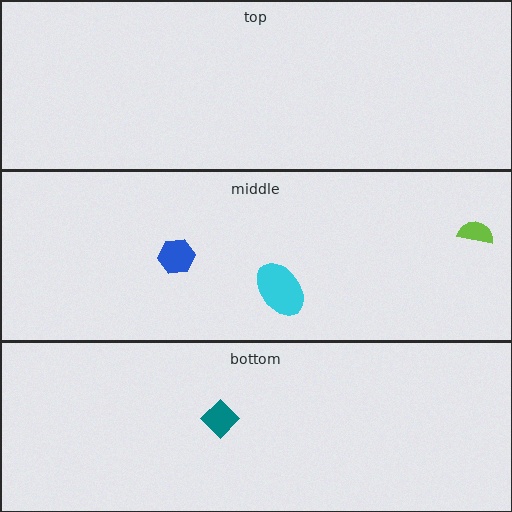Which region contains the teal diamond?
The bottom region.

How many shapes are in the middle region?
3.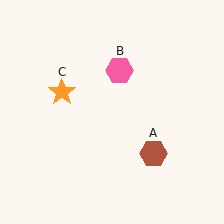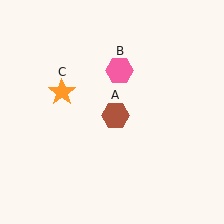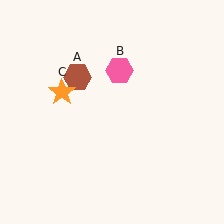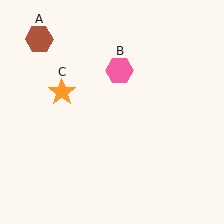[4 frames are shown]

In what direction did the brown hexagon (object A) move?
The brown hexagon (object A) moved up and to the left.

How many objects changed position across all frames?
1 object changed position: brown hexagon (object A).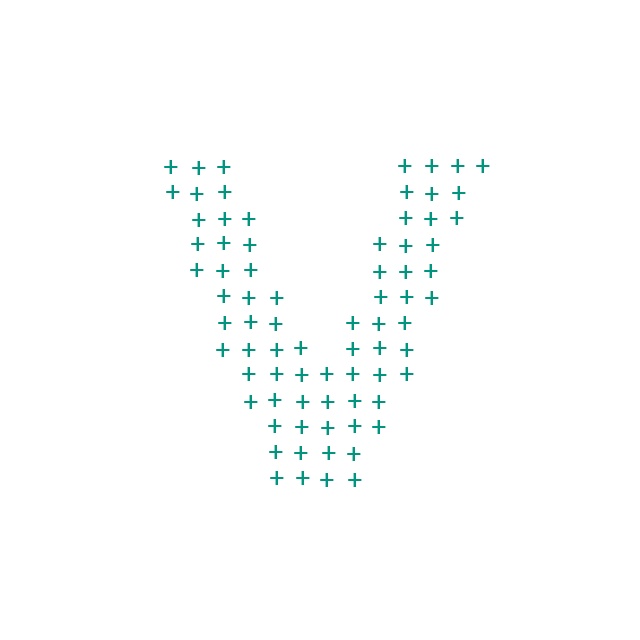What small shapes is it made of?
It is made of small plus signs.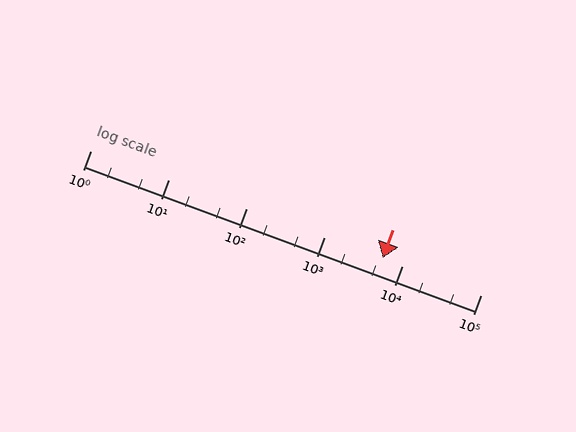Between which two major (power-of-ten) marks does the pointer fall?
The pointer is between 1000 and 10000.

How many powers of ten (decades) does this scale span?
The scale spans 5 decades, from 1 to 100000.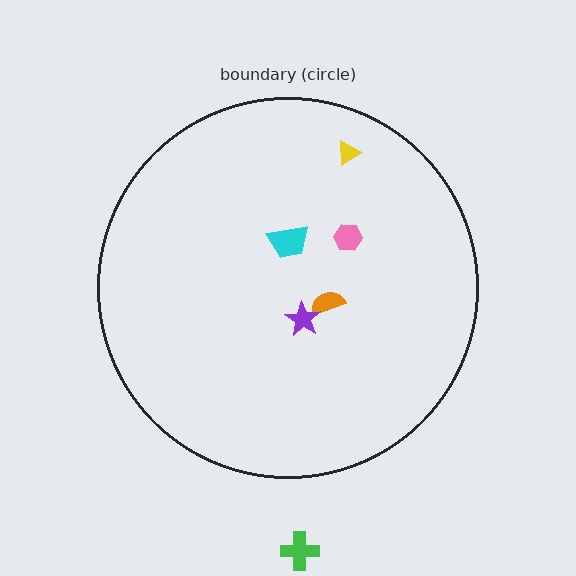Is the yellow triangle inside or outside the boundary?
Inside.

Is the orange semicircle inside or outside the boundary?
Inside.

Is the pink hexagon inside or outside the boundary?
Inside.